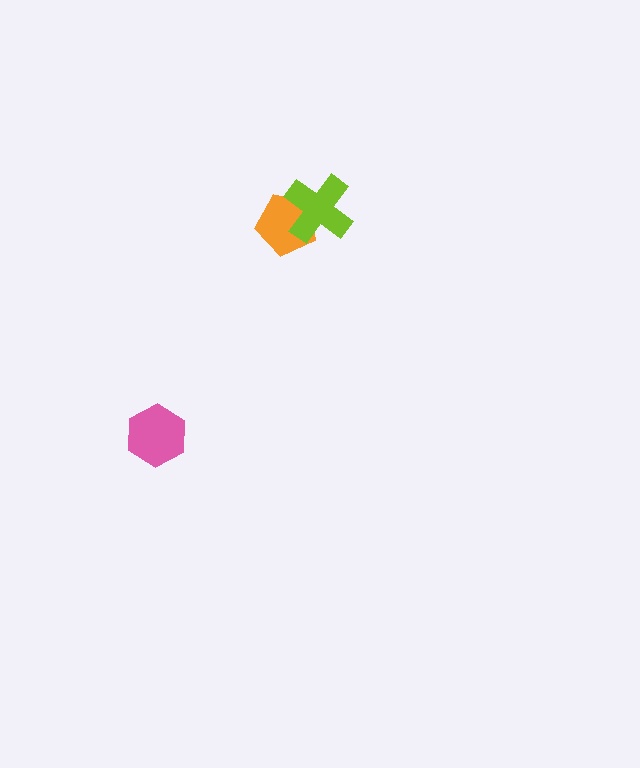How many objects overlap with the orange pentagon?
1 object overlaps with the orange pentagon.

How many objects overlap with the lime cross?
1 object overlaps with the lime cross.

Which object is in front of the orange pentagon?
The lime cross is in front of the orange pentagon.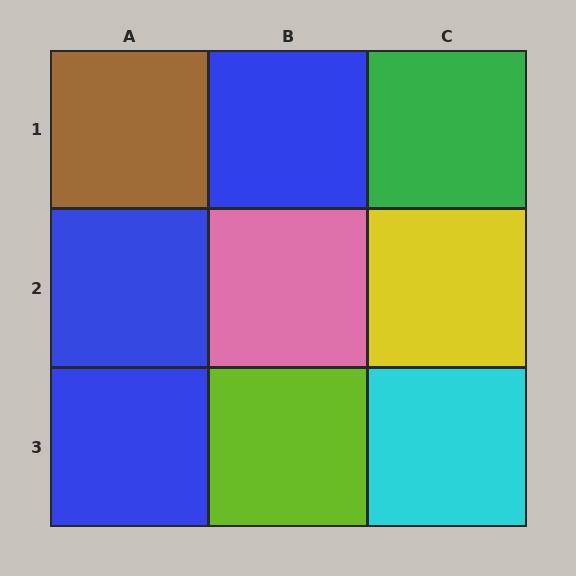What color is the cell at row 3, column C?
Cyan.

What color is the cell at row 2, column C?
Yellow.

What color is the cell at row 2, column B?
Pink.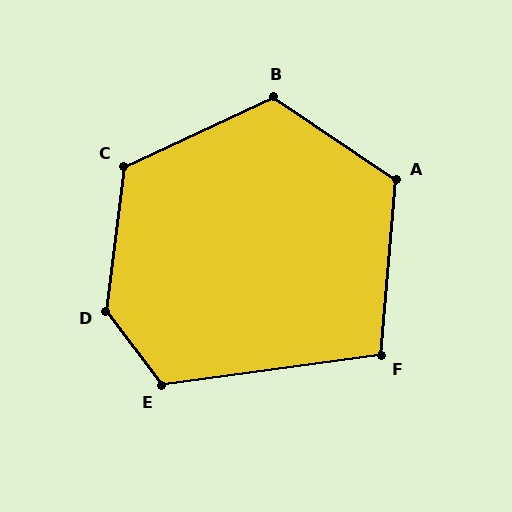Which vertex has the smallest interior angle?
F, at approximately 103 degrees.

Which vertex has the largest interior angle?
D, at approximately 136 degrees.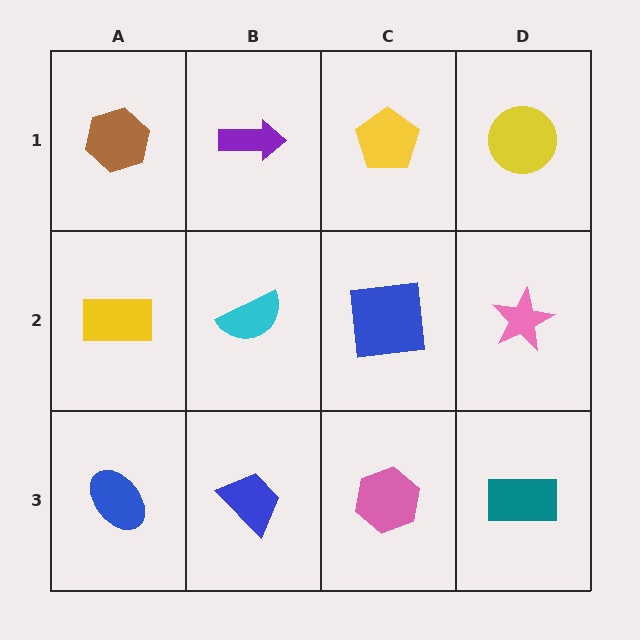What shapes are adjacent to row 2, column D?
A yellow circle (row 1, column D), a teal rectangle (row 3, column D), a blue square (row 2, column C).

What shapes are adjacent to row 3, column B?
A cyan semicircle (row 2, column B), a blue ellipse (row 3, column A), a pink hexagon (row 3, column C).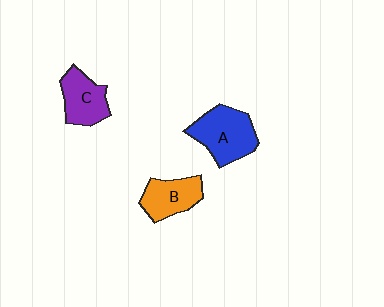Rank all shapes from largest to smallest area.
From largest to smallest: A (blue), C (purple), B (orange).